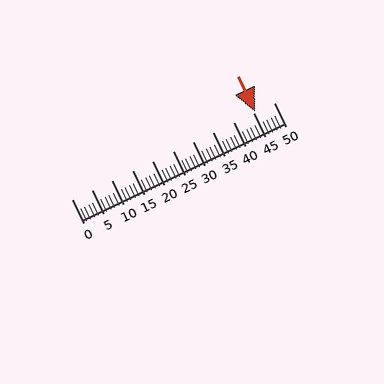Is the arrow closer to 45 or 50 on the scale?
The arrow is closer to 45.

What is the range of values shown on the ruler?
The ruler shows values from 0 to 50.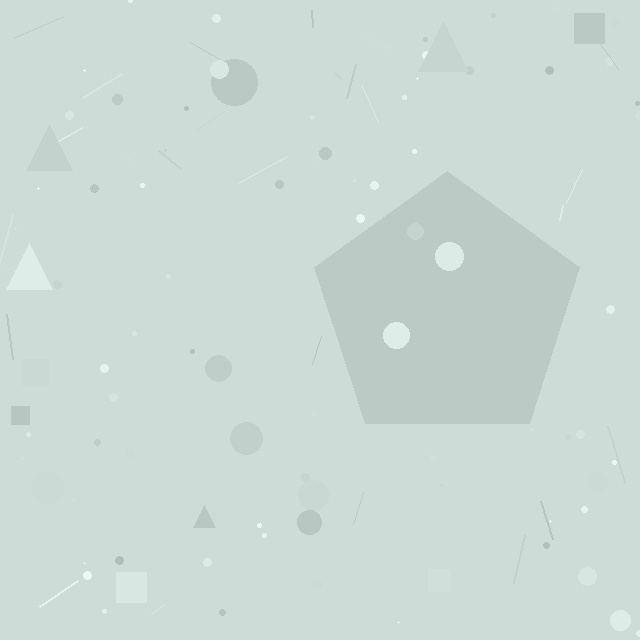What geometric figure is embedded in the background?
A pentagon is embedded in the background.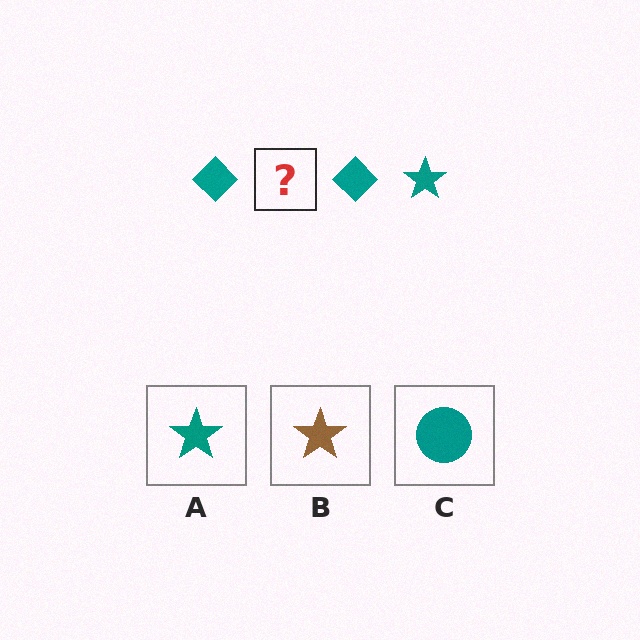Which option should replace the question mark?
Option A.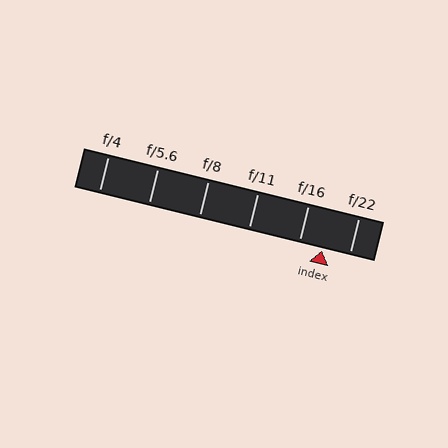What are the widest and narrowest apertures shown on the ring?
The widest aperture shown is f/4 and the narrowest is f/22.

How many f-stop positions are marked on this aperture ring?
There are 6 f-stop positions marked.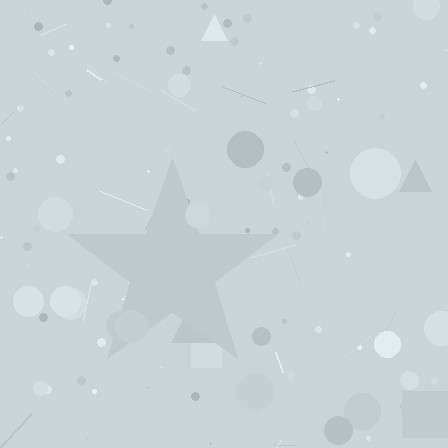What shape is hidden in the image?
A star is hidden in the image.